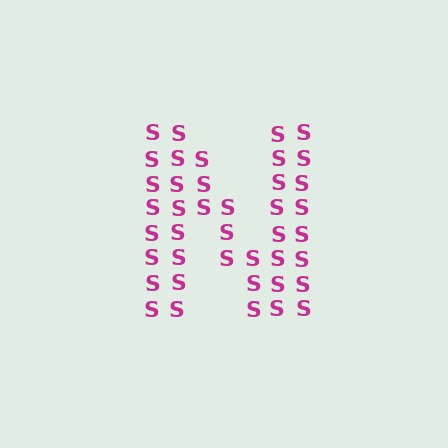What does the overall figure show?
The overall figure shows the letter N.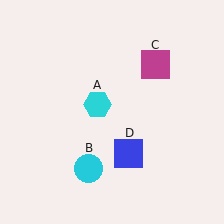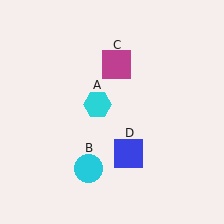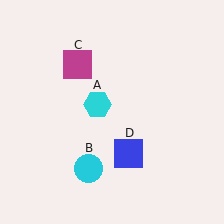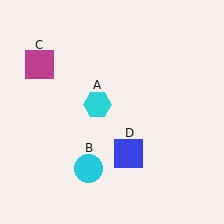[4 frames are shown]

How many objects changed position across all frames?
1 object changed position: magenta square (object C).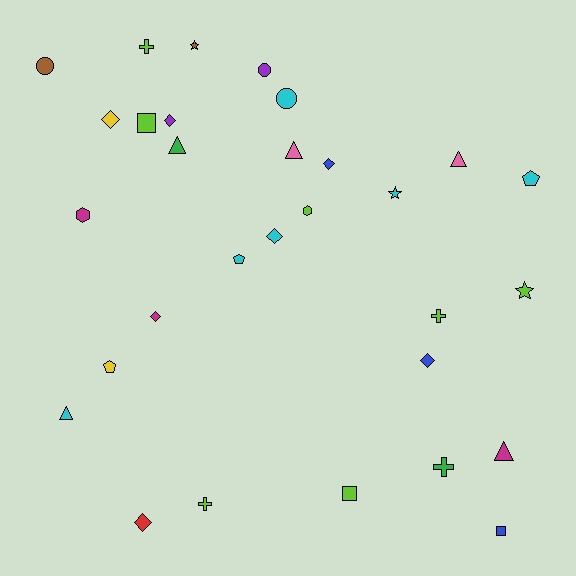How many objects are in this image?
There are 30 objects.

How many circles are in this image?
There are 3 circles.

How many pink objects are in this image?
There are 2 pink objects.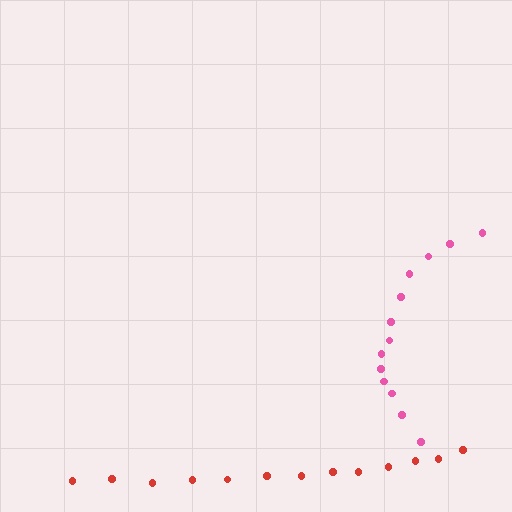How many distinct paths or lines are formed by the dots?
There are 2 distinct paths.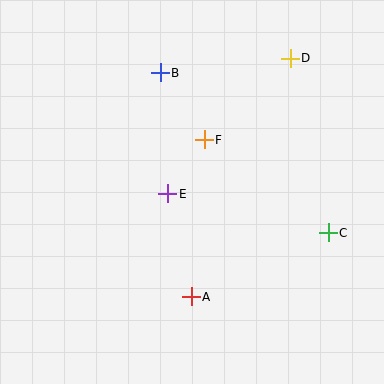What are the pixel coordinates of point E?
Point E is at (168, 194).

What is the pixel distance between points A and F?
The distance between A and F is 158 pixels.